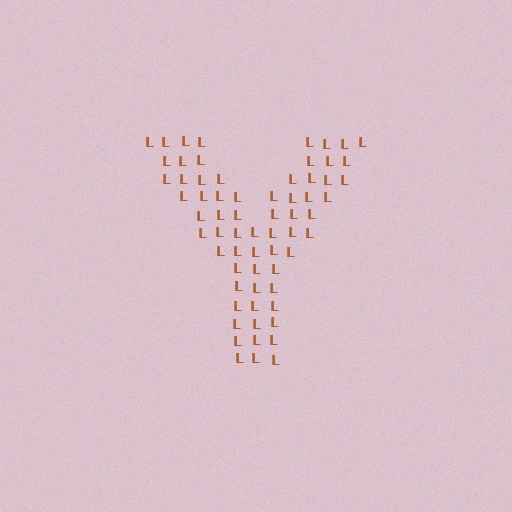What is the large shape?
The large shape is the letter Y.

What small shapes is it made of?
It is made of small letter L's.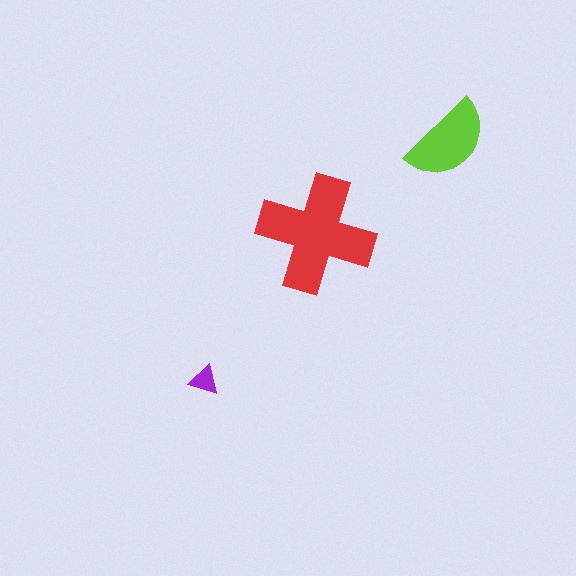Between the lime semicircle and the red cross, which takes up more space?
The red cross.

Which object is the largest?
The red cross.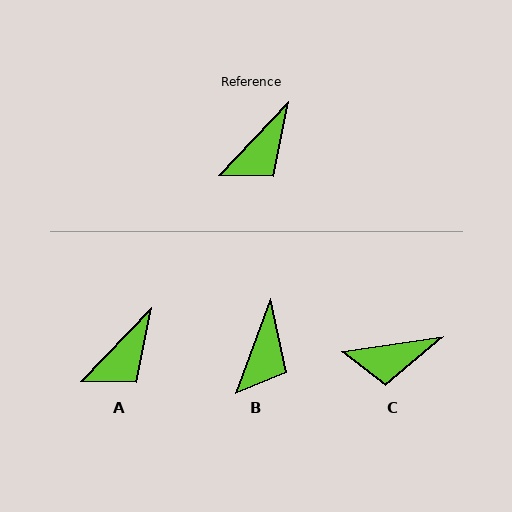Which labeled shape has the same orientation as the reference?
A.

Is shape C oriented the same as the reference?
No, it is off by about 38 degrees.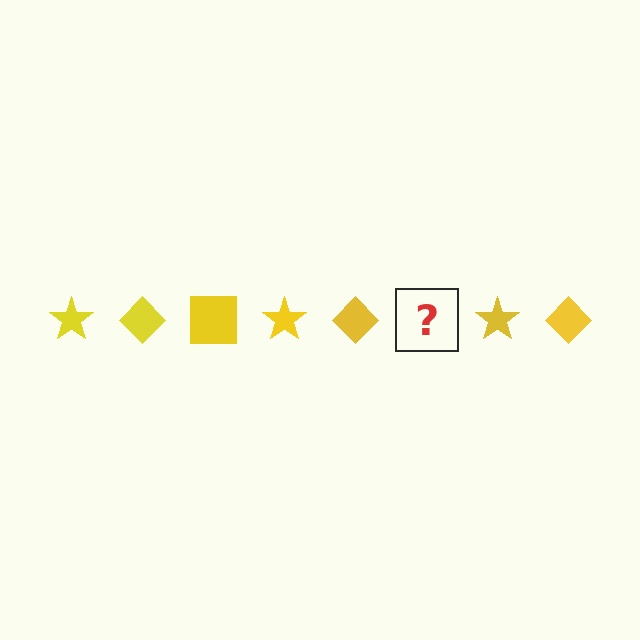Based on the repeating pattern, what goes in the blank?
The blank should be a yellow square.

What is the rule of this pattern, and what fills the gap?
The rule is that the pattern cycles through star, diamond, square shapes in yellow. The gap should be filled with a yellow square.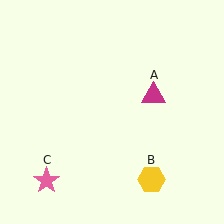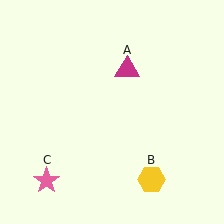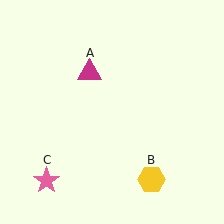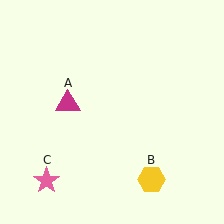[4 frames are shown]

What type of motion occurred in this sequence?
The magenta triangle (object A) rotated counterclockwise around the center of the scene.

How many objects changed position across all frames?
1 object changed position: magenta triangle (object A).